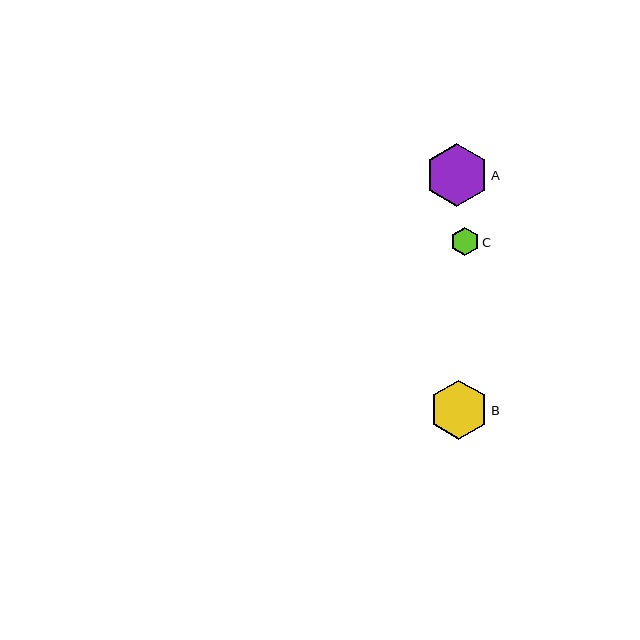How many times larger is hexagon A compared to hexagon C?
Hexagon A is approximately 2.2 times the size of hexagon C.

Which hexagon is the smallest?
Hexagon C is the smallest with a size of approximately 28 pixels.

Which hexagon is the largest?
Hexagon A is the largest with a size of approximately 63 pixels.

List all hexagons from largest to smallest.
From largest to smallest: A, B, C.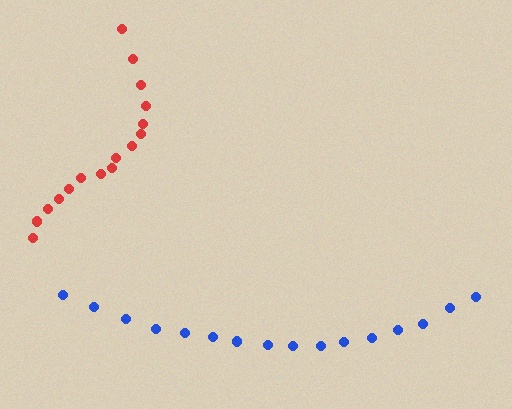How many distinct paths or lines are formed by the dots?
There are 2 distinct paths.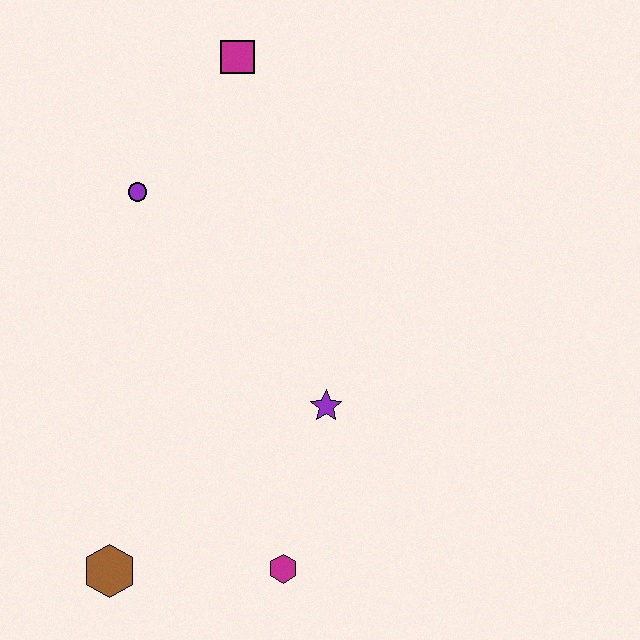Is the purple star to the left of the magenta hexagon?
No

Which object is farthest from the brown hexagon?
The magenta square is farthest from the brown hexagon.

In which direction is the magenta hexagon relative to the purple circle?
The magenta hexagon is below the purple circle.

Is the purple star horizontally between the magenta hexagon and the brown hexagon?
No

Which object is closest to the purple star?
The magenta hexagon is closest to the purple star.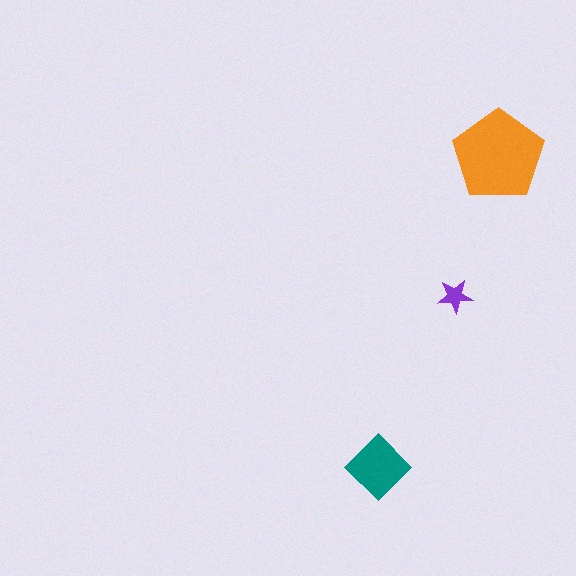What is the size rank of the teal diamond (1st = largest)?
2nd.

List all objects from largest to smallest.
The orange pentagon, the teal diamond, the purple star.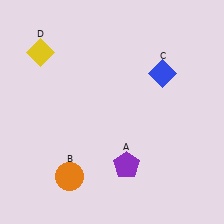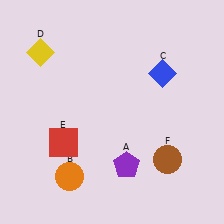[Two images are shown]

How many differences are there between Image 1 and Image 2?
There are 2 differences between the two images.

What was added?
A red square (E), a brown circle (F) were added in Image 2.